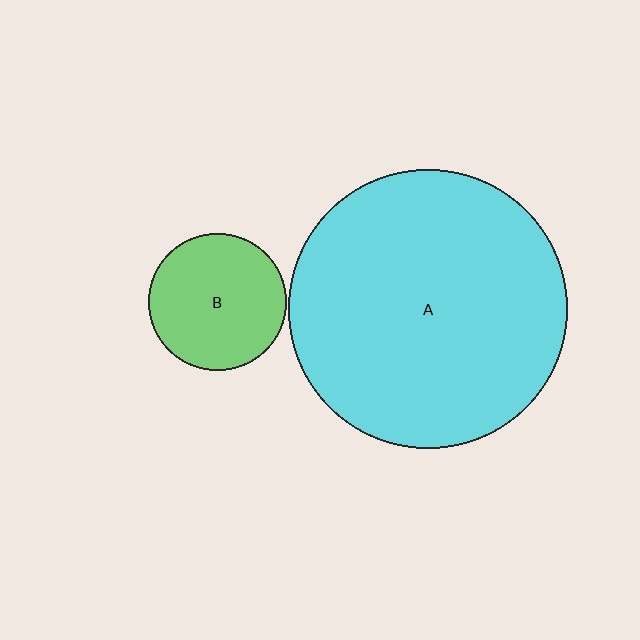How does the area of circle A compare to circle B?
Approximately 4.1 times.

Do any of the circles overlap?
No, none of the circles overlap.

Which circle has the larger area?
Circle A (cyan).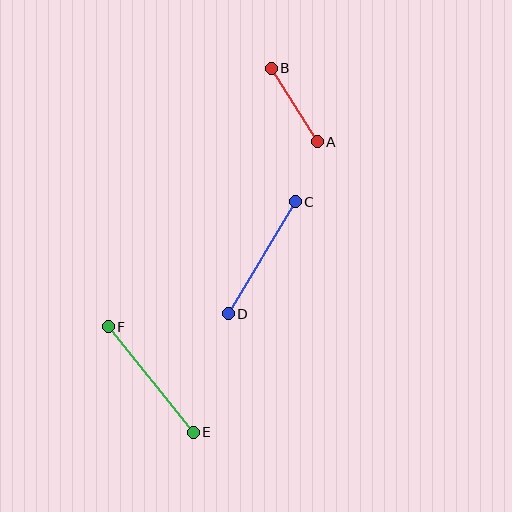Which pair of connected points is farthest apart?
Points E and F are farthest apart.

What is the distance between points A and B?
The distance is approximately 86 pixels.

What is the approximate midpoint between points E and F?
The midpoint is at approximately (151, 380) pixels.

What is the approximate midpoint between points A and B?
The midpoint is at approximately (294, 105) pixels.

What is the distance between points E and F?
The distance is approximately 135 pixels.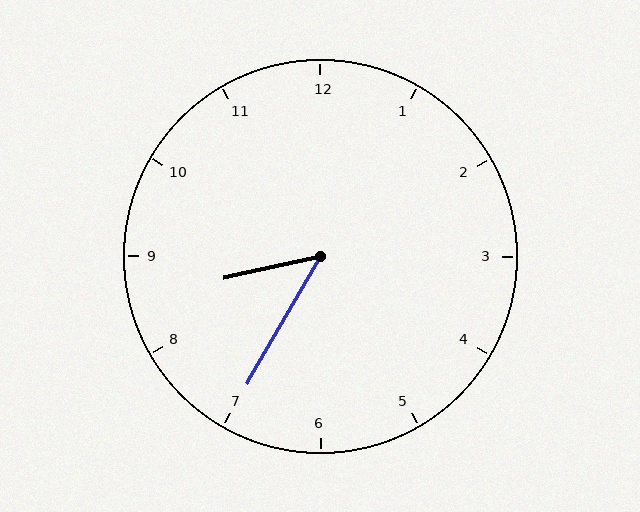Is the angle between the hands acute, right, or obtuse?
It is acute.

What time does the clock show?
8:35.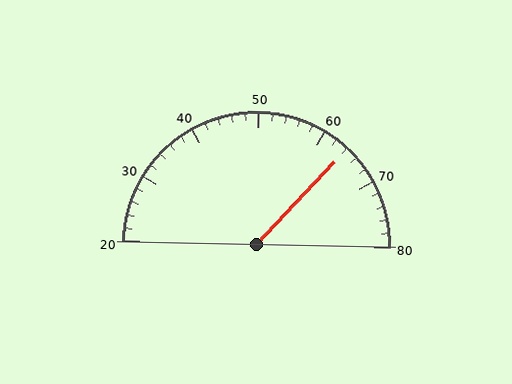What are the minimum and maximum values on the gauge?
The gauge ranges from 20 to 80.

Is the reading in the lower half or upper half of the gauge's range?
The reading is in the upper half of the range (20 to 80).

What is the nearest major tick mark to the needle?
The nearest major tick mark is 60.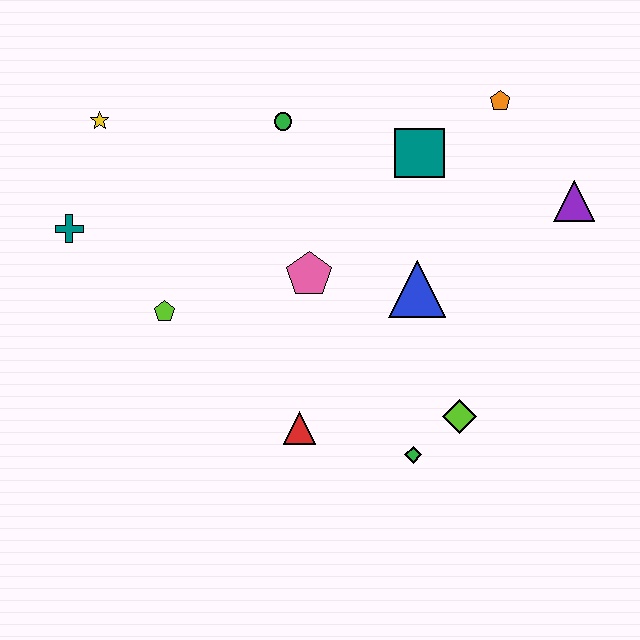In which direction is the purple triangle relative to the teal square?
The purple triangle is to the right of the teal square.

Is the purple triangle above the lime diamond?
Yes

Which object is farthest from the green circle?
The green diamond is farthest from the green circle.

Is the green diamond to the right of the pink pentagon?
Yes